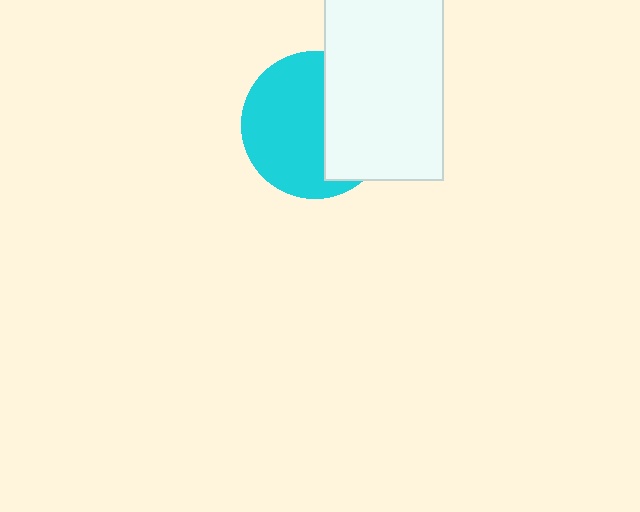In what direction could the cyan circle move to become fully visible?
The cyan circle could move left. That would shift it out from behind the white rectangle entirely.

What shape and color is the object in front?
The object in front is a white rectangle.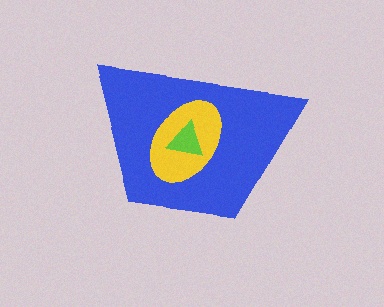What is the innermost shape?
The lime triangle.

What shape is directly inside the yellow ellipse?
The lime triangle.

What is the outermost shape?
The blue trapezoid.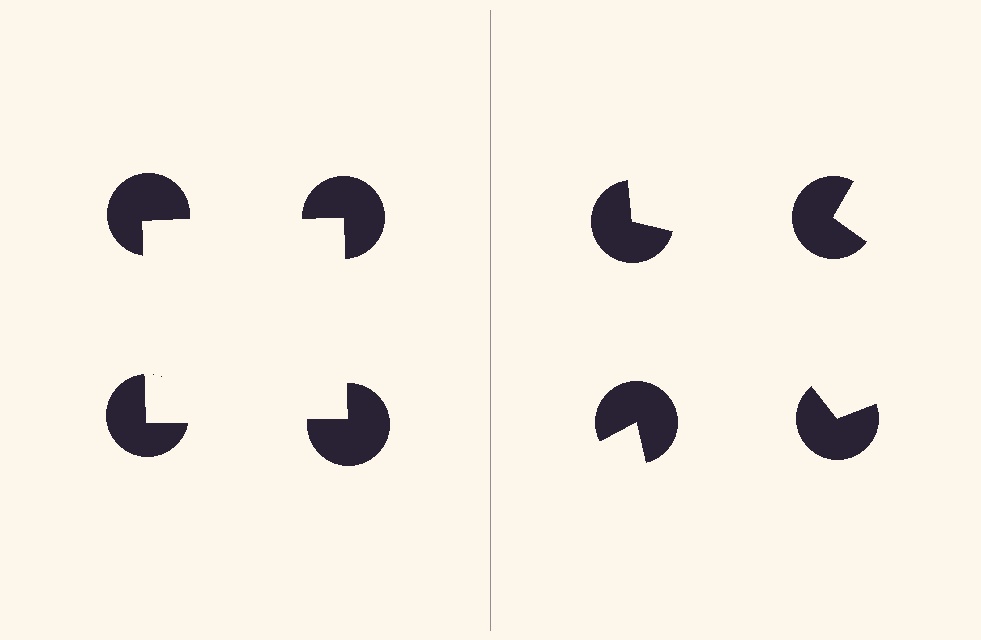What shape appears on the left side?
An illusory square.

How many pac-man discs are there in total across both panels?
8 — 4 on each side.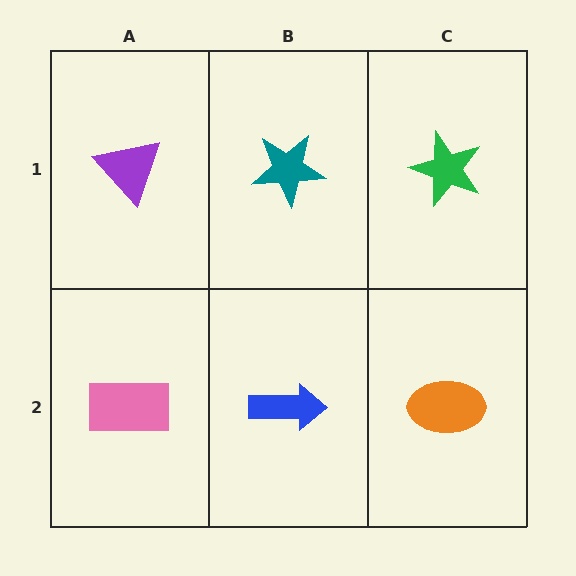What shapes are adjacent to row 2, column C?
A green star (row 1, column C), a blue arrow (row 2, column B).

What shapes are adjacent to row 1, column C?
An orange ellipse (row 2, column C), a teal star (row 1, column B).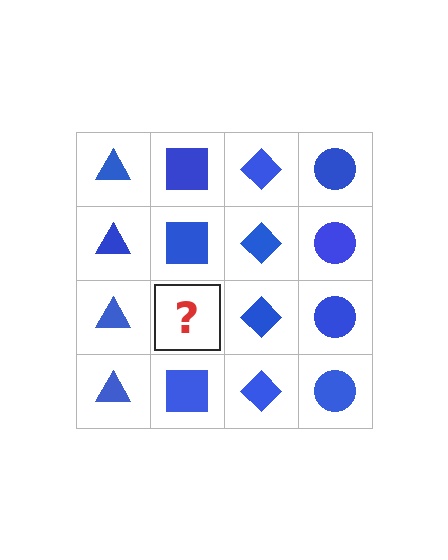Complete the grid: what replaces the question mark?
The question mark should be replaced with a blue square.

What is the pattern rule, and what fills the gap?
The rule is that each column has a consistent shape. The gap should be filled with a blue square.